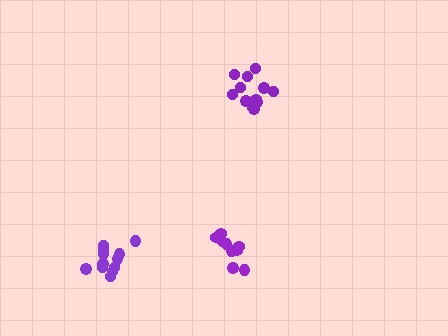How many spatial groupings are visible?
There are 3 spatial groupings.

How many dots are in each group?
Group 1: 12 dots, Group 2: 9 dots, Group 3: 12 dots (33 total).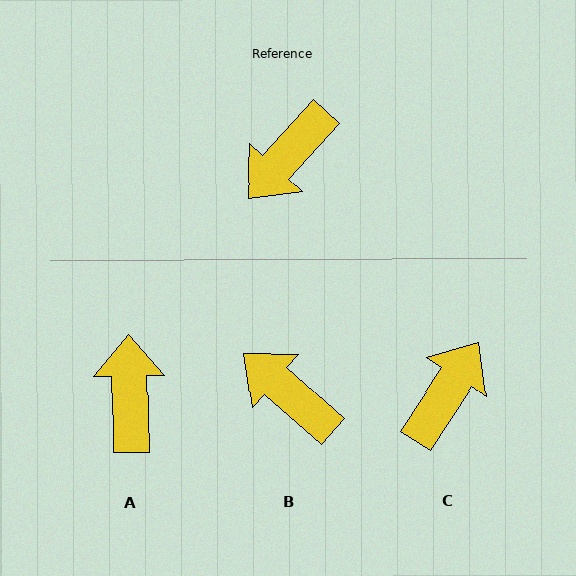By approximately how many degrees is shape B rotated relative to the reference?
Approximately 89 degrees clockwise.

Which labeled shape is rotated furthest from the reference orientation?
C, about 171 degrees away.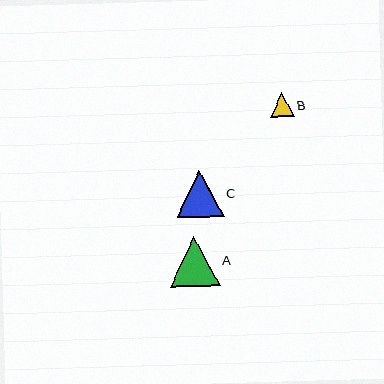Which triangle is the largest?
Triangle A is the largest with a size of approximately 50 pixels.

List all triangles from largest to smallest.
From largest to smallest: A, C, B.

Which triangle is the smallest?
Triangle B is the smallest with a size of approximately 24 pixels.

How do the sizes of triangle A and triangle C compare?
Triangle A and triangle C are approximately the same size.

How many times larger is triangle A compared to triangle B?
Triangle A is approximately 2.1 times the size of triangle B.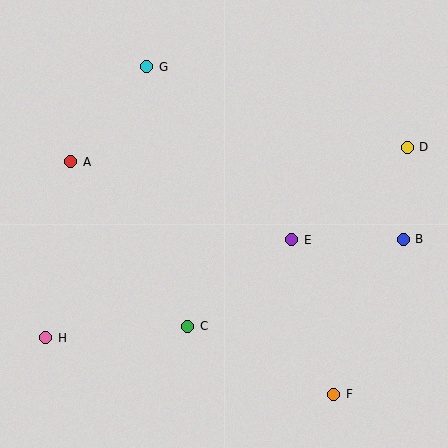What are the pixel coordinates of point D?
Point D is at (407, 147).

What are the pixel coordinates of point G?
Point G is at (147, 67).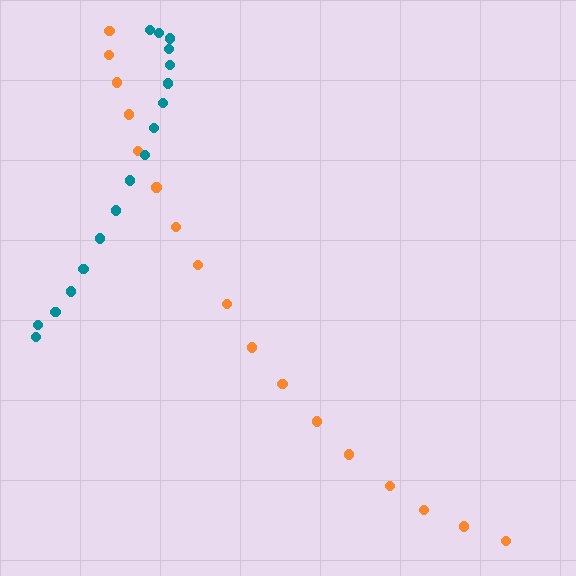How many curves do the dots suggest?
There are 2 distinct paths.